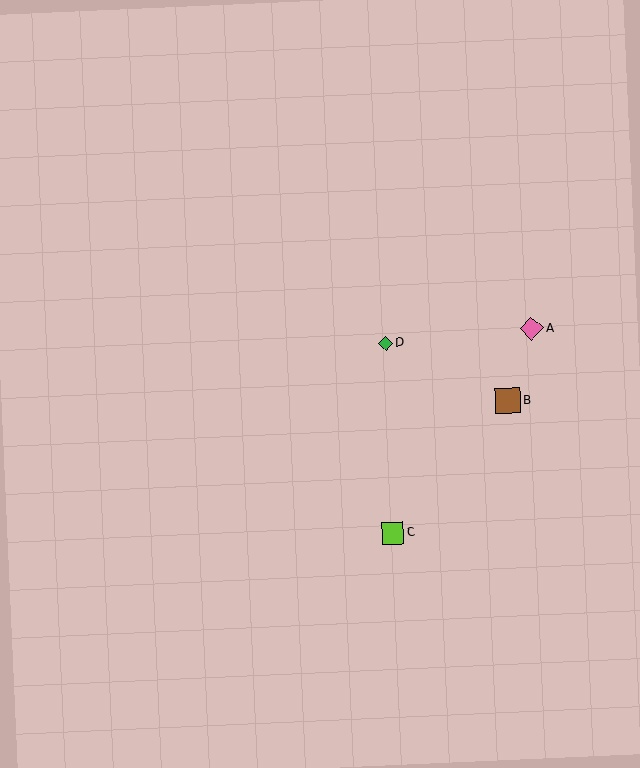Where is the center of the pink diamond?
The center of the pink diamond is at (532, 328).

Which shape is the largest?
The brown square (labeled B) is the largest.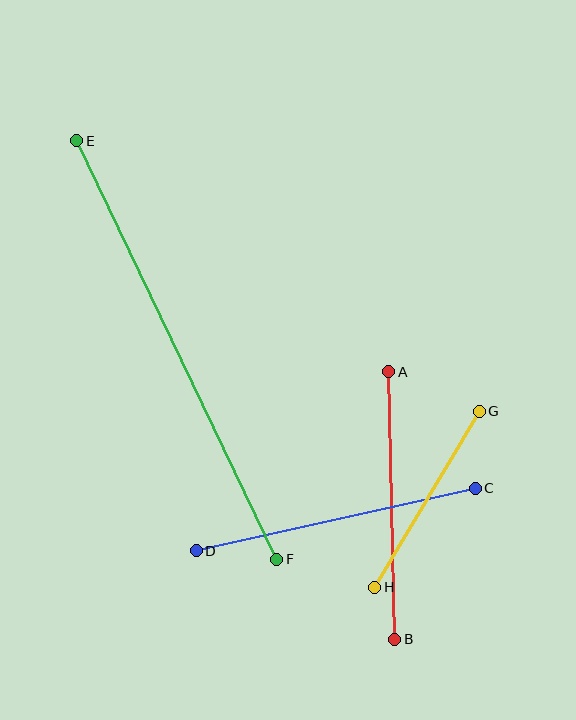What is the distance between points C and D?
The distance is approximately 286 pixels.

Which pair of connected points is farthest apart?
Points E and F are farthest apart.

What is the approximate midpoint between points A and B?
The midpoint is at approximately (392, 506) pixels.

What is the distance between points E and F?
The distance is approximately 464 pixels.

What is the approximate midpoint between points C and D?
The midpoint is at approximately (336, 519) pixels.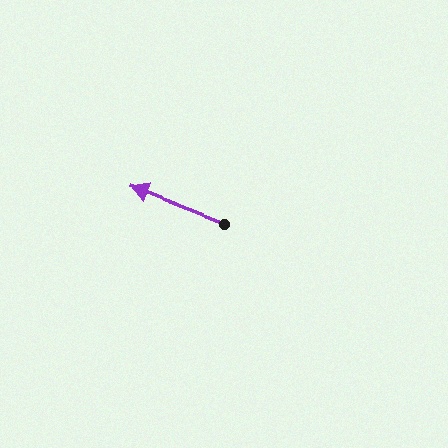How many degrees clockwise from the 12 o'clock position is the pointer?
Approximately 291 degrees.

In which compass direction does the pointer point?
West.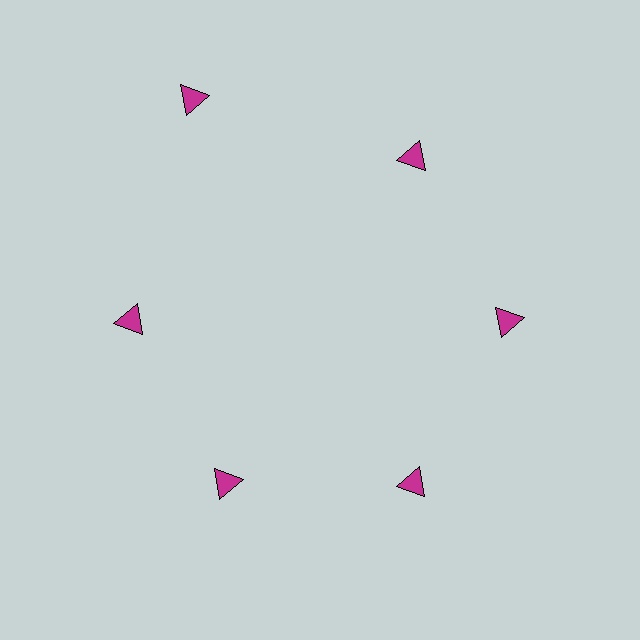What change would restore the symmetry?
The symmetry would be restored by moving it inward, back onto the ring so that all 6 triangles sit at equal angles and equal distance from the center.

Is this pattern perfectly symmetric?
No. The 6 magenta triangles are arranged in a ring, but one element near the 11 o'clock position is pushed outward from the center, breaking the 6-fold rotational symmetry.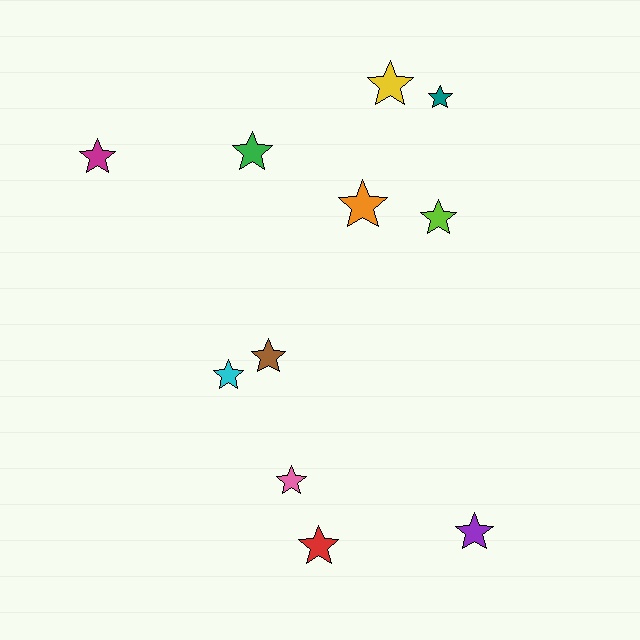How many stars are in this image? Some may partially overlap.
There are 11 stars.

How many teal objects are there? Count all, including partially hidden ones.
There is 1 teal object.